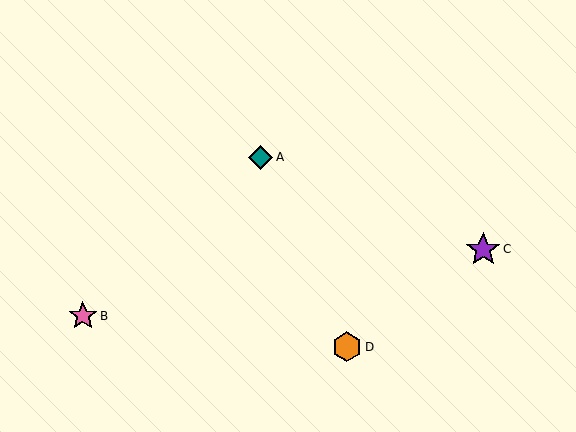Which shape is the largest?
The purple star (labeled C) is the largest.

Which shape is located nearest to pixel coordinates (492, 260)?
The purple star (labeled C) at (483, 249) is nearest to that location.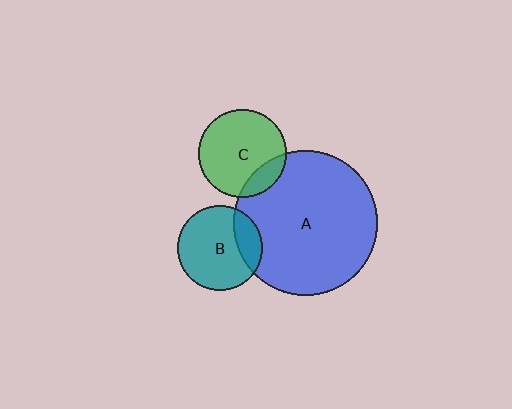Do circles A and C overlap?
Yes.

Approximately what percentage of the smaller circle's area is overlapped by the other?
Approximately 15%.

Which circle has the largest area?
Circle A (blue).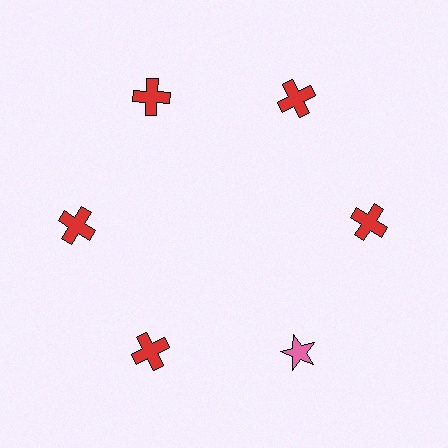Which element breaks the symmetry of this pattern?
The pink star at roughly the 5 o'clock position breaks the symmetry. All other shapes are red crosses.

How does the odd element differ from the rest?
It differs in both color (pink instead of red) and shape (star instead of cross).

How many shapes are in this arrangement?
There are 6 shapes arranged in a ring pattern.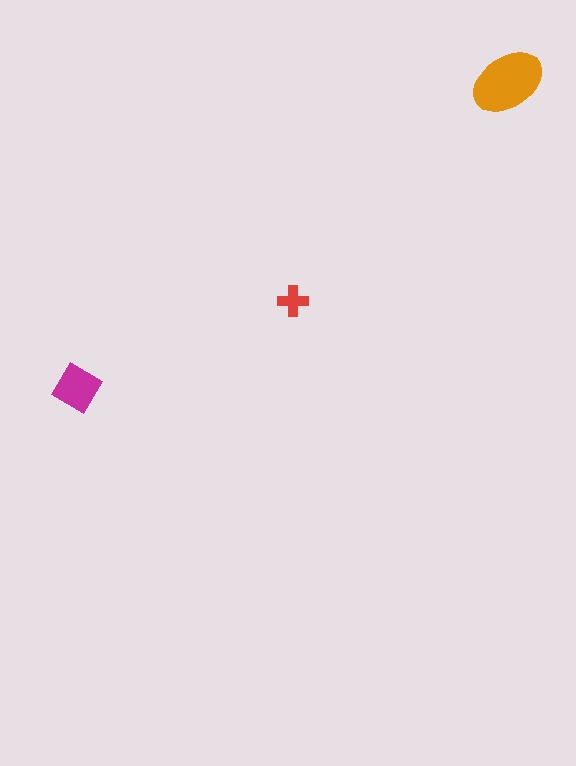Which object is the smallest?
The red cross.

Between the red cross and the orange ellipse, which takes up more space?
The orange ellipse.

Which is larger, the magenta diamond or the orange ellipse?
The orange ellipse.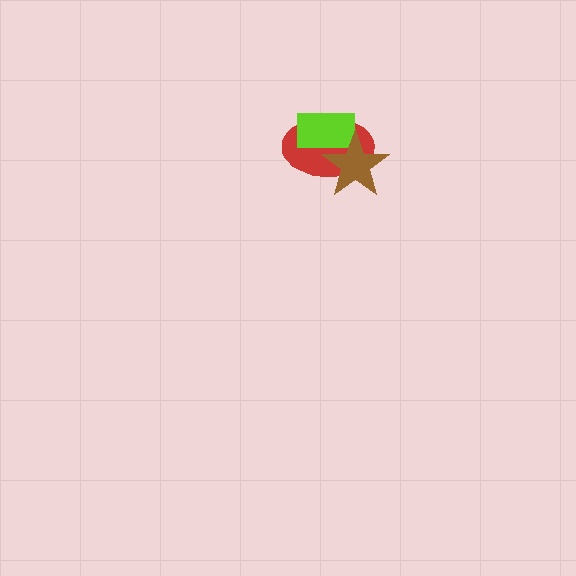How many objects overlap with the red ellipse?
2 objects overlap with the red ellipse.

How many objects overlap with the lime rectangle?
2 objects overlap with the lime rectangle.